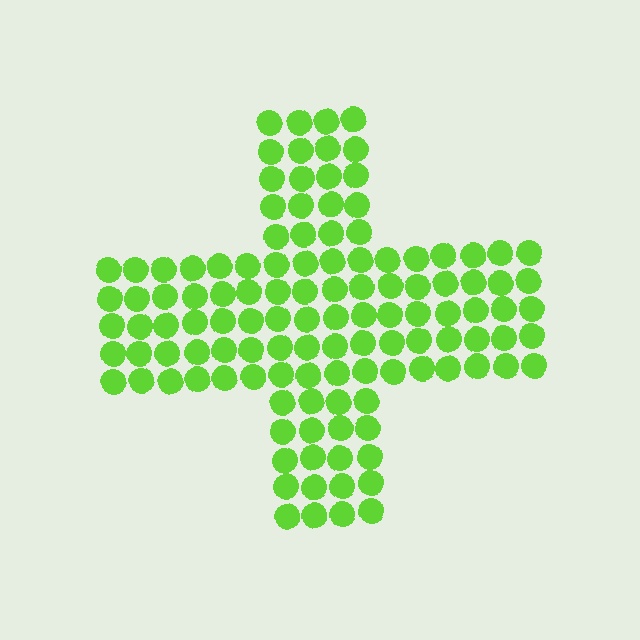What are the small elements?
The small elements are circles.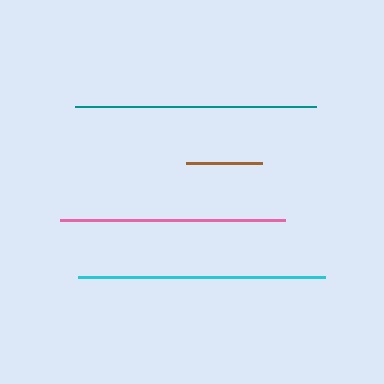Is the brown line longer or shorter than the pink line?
The pink line is longer than the brown line.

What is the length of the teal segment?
The teal segment is approximately 241 pixels long.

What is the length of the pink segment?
The pink segment is approximately 226 pixels long.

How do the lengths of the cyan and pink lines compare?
The cyan and pink lines are approximately the same length.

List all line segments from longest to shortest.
From longest to shortest: cyan, teal, pink, brown.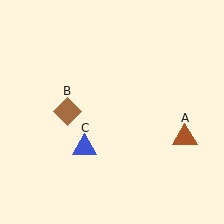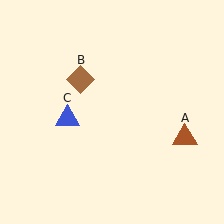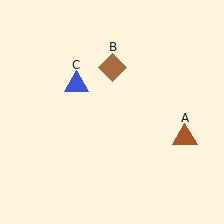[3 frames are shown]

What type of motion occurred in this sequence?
The brown diamond (object B), blue triangle (object C) rotated clockwise around the center of the scene.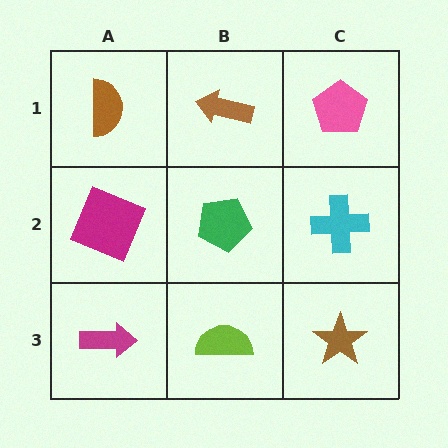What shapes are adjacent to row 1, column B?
A green pentagon (row 2, column B), a brown semicircle (row 1, column A), a pink pentagon (row 1, column C).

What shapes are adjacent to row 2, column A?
A brown semicircle (row 1, column A), a magenta arrow (row 3, column A), a green pentagon (row 2, column B).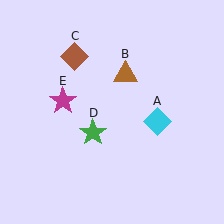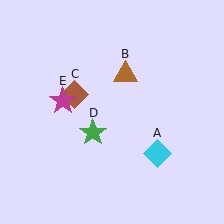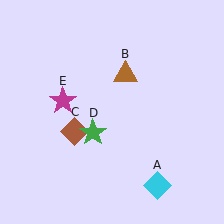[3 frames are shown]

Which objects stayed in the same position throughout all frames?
Brown triangle (object B) and green star (object D) and magenta star (object E) remained stationary.